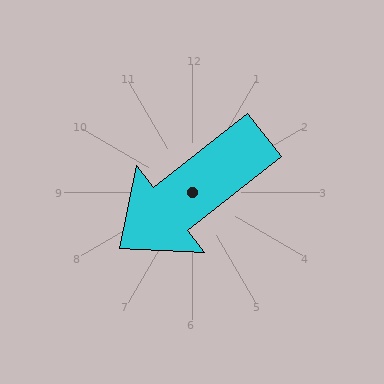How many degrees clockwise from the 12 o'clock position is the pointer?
Approximately 232 degrees.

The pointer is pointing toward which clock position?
Roughly 8 o'clock.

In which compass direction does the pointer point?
Southwest.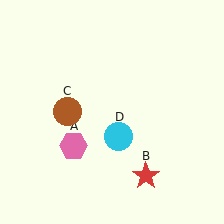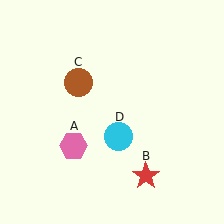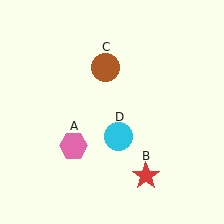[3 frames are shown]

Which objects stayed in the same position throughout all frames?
Pink hexagon (object A) and red star (object B) and cyan circle (object D) remained stationary.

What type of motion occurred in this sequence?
The brown circle (object C) rotated clockwise around the center of the scene.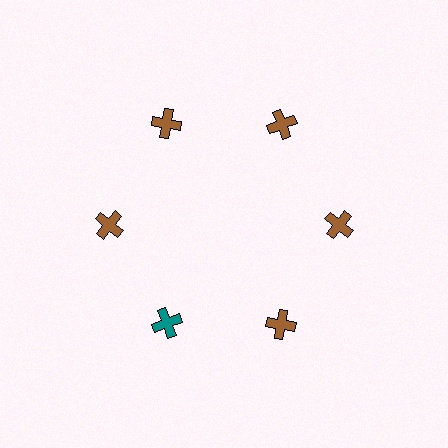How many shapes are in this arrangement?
There are 6 shapes arranged in a ring pattern.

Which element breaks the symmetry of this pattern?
The teal cross at roughly the 7 o'clock position breaks the symmetry. All other shapes are brown crosses.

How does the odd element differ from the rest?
It has a different color: teal instead of brown.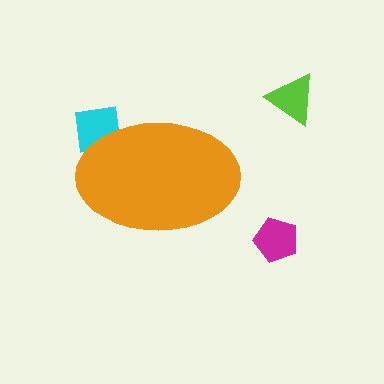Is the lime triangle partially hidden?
No, the lime triangle is fully visible.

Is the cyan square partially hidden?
Yes, the cyan square is partially hidden behind the orange ellipse.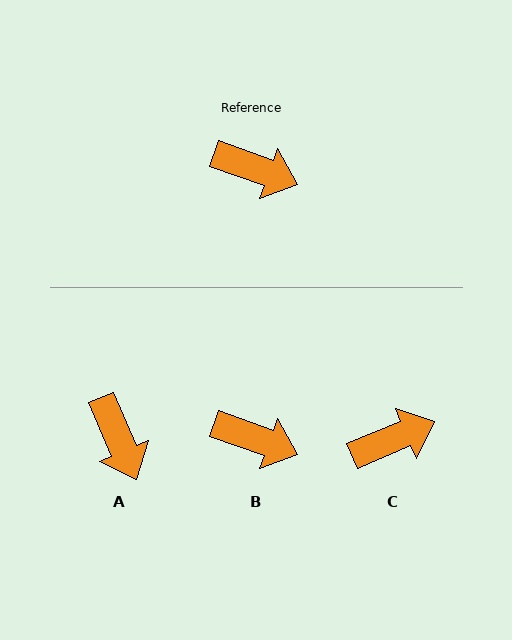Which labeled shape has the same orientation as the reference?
B.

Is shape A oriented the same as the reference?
No, it is off by about 47 degrees.